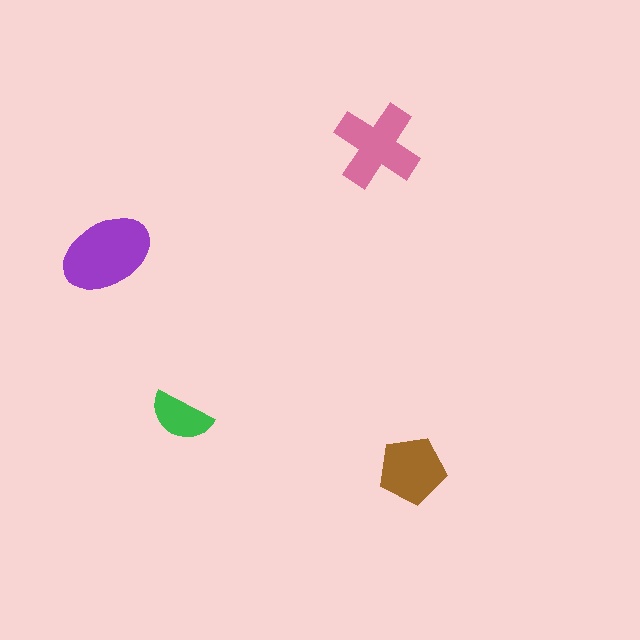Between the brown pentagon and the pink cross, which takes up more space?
The pink cross.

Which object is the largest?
The purple ellipse.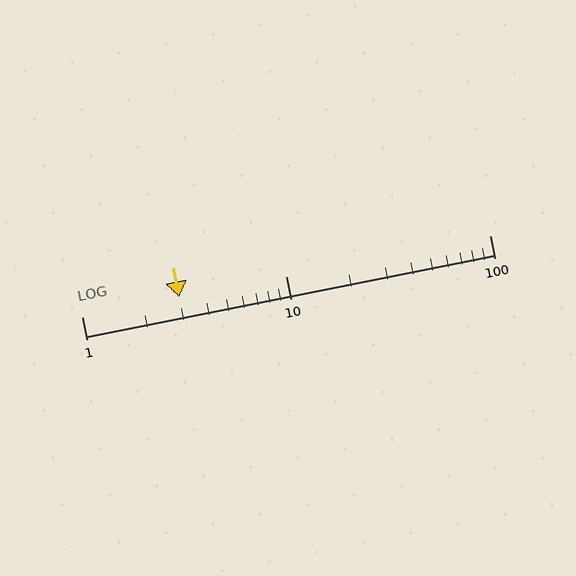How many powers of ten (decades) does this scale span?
The scale spans 2 decades, from 1 to 100.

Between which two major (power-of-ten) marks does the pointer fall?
The pointer is between 1 and 10.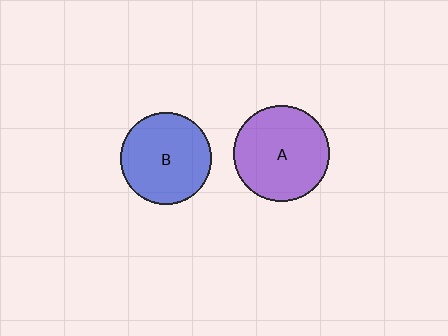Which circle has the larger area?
Circle A (purple).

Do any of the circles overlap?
No, none of the circles overlap.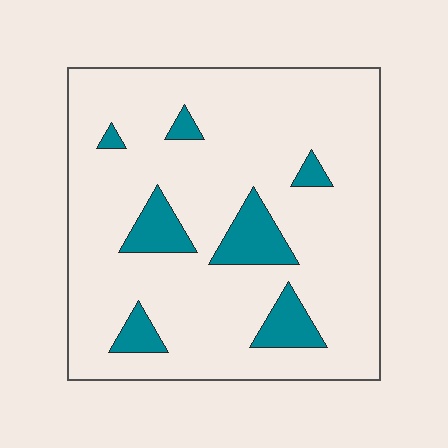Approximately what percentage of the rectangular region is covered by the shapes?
Approximately 15%.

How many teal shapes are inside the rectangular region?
7.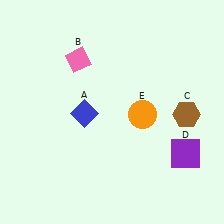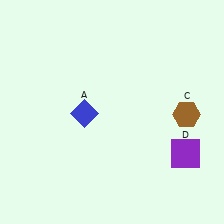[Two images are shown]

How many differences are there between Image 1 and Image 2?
There are 2 differences between the two images.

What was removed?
The pink diamond (B), the orange circle (E) were removed in Image 2.